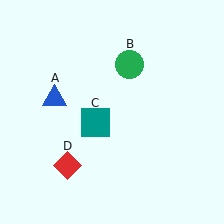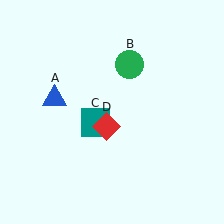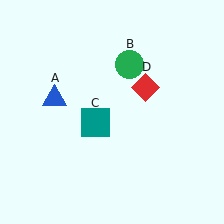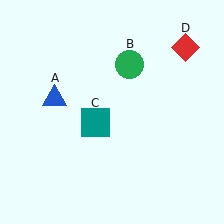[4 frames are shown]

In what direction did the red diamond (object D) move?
The red diamond (object D) moved up and to the right.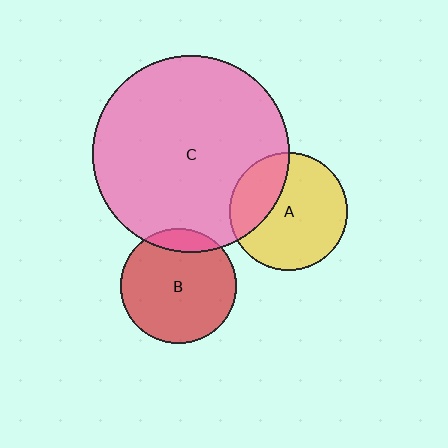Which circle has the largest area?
Circle C (pink).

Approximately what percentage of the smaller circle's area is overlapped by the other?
Approximately 30%.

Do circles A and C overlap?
Yes.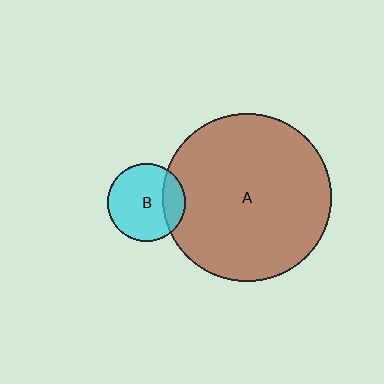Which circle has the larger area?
Circle A (brown).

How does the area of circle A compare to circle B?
Approximately 4.7 times.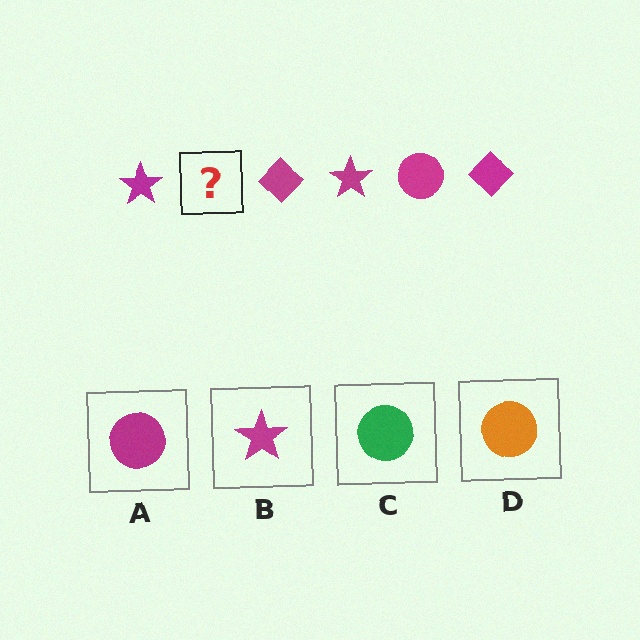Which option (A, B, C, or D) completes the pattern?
A.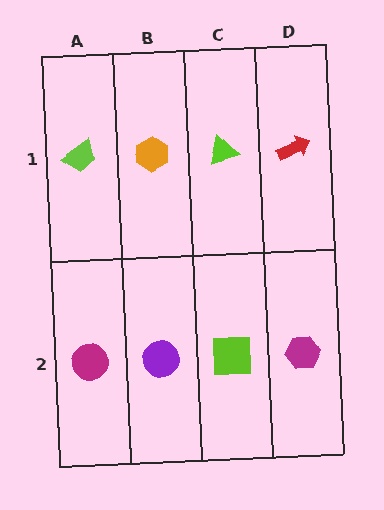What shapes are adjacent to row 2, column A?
A lime trapezoid (row 1, column A), a purple circle (row 2, column B).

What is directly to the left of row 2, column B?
A magenta circle.